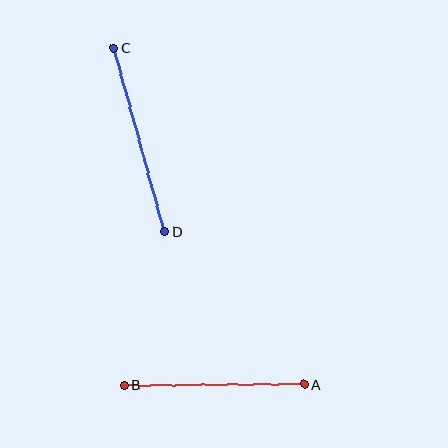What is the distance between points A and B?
The distance is approximately 180 pixels.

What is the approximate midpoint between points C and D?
The midpoint is at approximately (139, 140) pixels.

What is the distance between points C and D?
The distance is approximately 190 pixels.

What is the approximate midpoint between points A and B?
The midpoint is at approximately (214, 385) pixels.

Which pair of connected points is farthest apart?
Points C and D are farthest apart.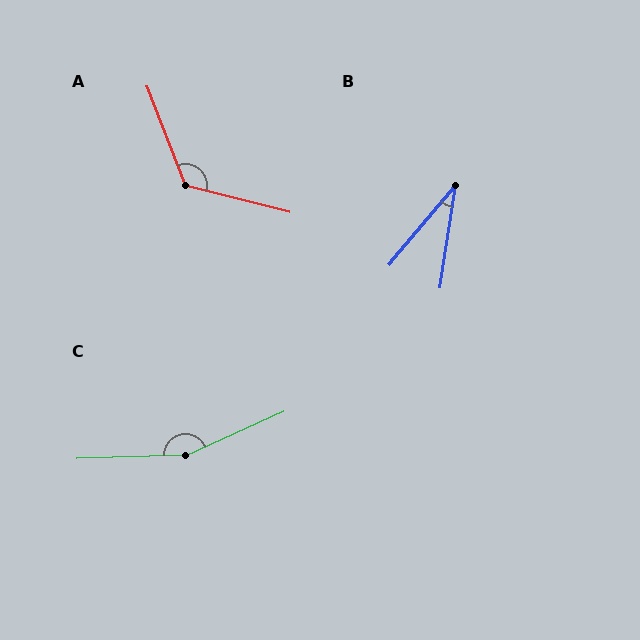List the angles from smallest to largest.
B (31°), A (125°), C (157°).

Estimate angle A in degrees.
Approximately 125 degrees.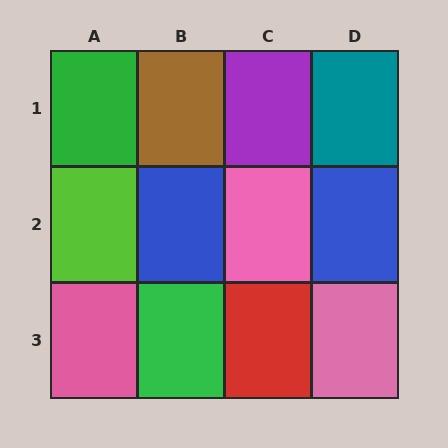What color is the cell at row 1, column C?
Purple.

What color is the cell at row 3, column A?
Pink.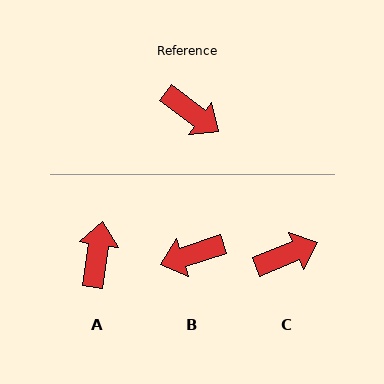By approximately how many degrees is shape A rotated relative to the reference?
Approximately 118 degrees counter-clockwise.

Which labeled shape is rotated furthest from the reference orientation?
B, about 126 degrees away.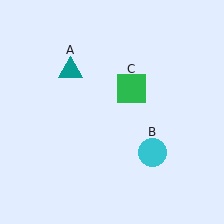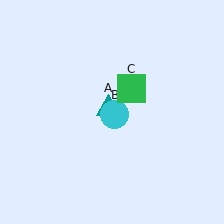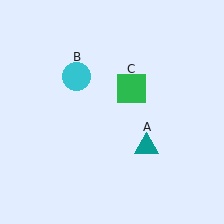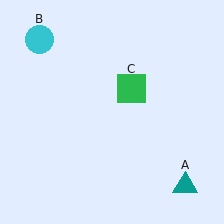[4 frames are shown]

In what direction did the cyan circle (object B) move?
The cyan circle (object B) moved up and to the left.